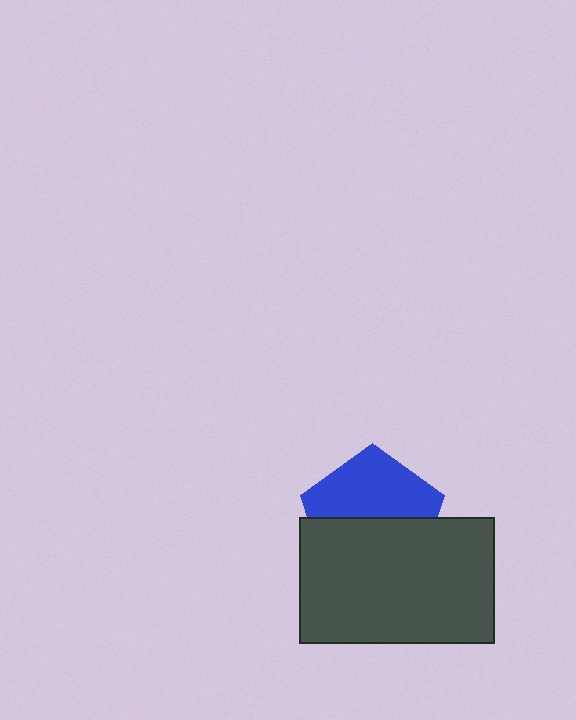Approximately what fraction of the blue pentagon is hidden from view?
Roughly 50% of the blue pentagon is hidden behind the dark gray rectangle.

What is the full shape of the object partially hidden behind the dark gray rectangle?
The partially hidden object is a blue pentagon.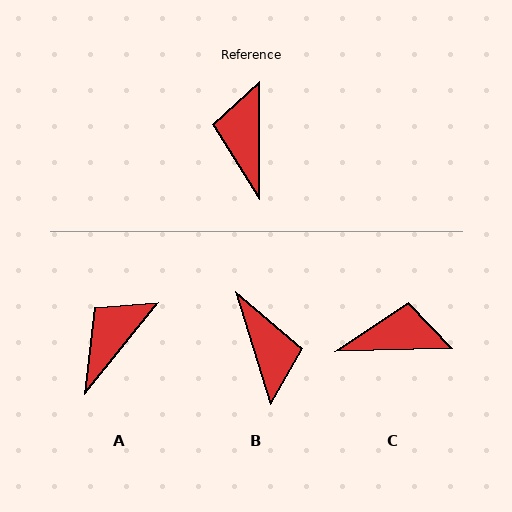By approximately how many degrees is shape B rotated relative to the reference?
Approximately 163 degrees clockwise.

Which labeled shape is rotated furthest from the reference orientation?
B, about 163 degrees away.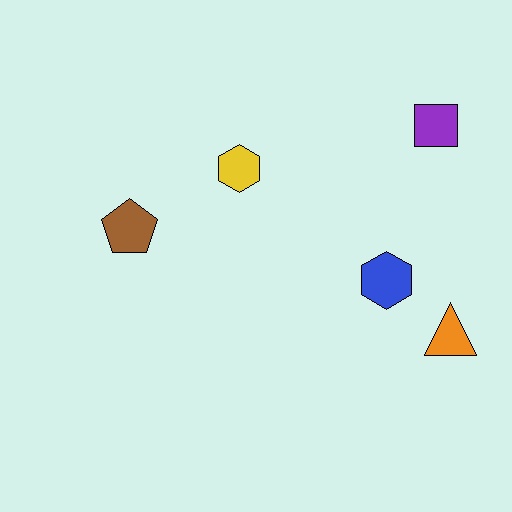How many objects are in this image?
There are 5 objects.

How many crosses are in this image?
There are no crosses.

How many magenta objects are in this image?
There are no magenta objects.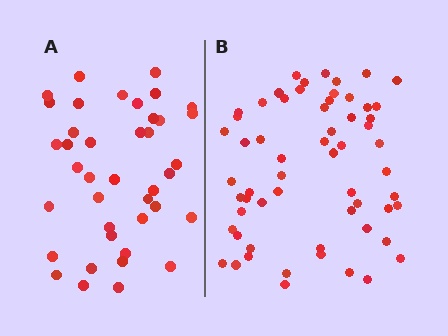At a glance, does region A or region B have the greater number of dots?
Region B (the right region) has more dots.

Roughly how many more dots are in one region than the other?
Region B has approximately 20 more dots than region A.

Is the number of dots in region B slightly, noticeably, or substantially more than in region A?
Region B has substantially more. The ratio is roughly 1.5 to 1.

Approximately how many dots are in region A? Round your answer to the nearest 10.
About 40 dots.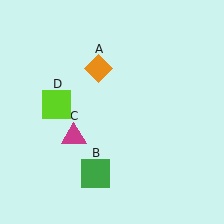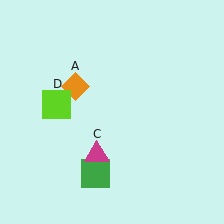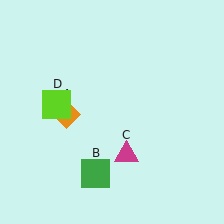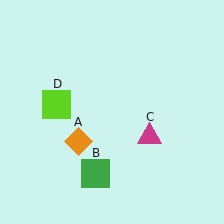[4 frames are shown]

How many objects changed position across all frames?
2 objects changed position: orange diamond (object A), magenta triangle (object C).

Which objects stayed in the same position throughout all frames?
Green square (object B) and lime square (object D) remained stationary.